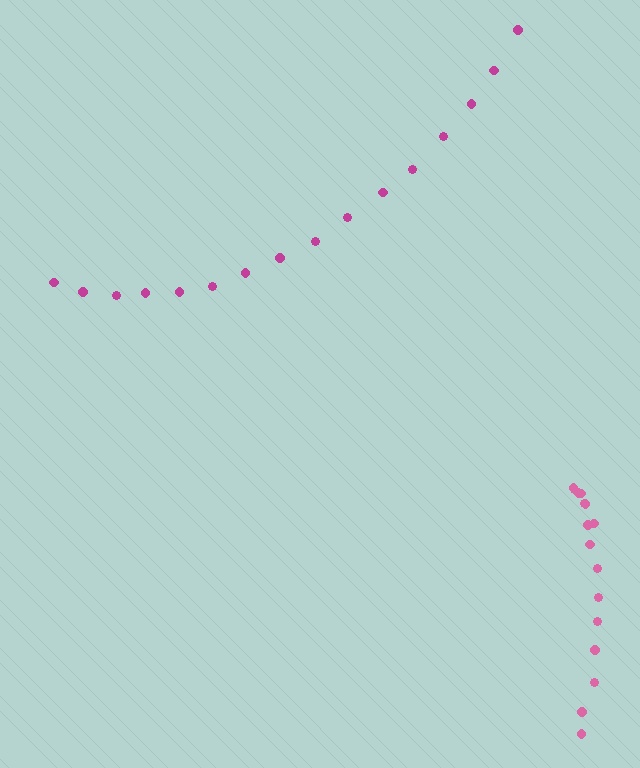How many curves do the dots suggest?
There are 2 distinct paths.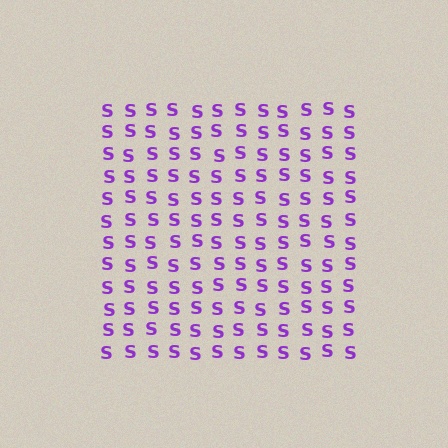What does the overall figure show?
The overall figure shows a square.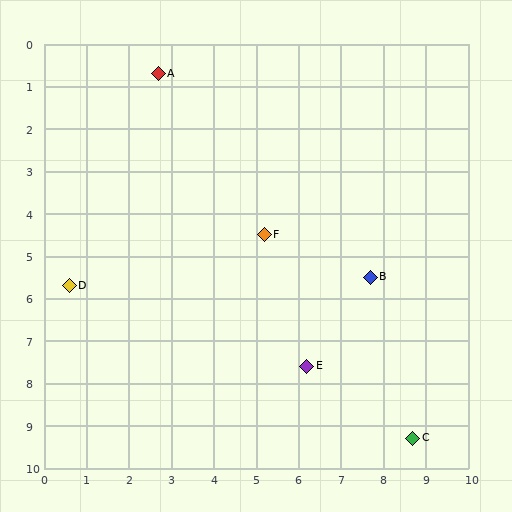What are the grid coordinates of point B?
Point B is at approximately (7.7, 5.5).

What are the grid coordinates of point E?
Point E is at approximately (6.2, 7.6).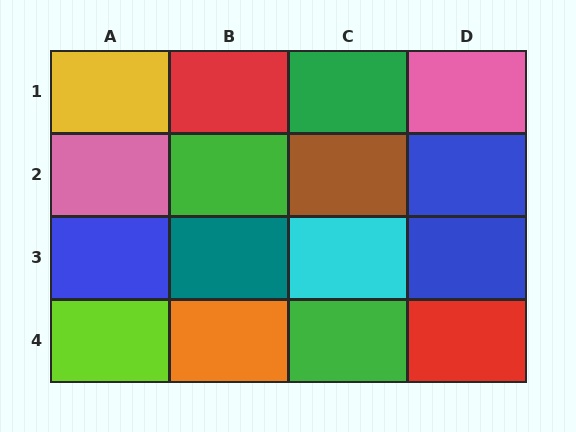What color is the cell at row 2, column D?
Blue.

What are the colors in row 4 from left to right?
Lime, orange, green, red.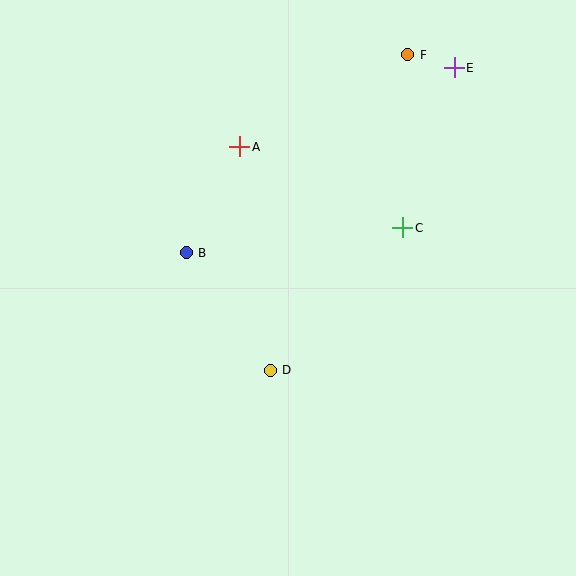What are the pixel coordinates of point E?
Point E is at (454, 68).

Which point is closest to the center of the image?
Point D at (270, 370) is closest to the center.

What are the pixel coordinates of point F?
Point F is at (408, 55).